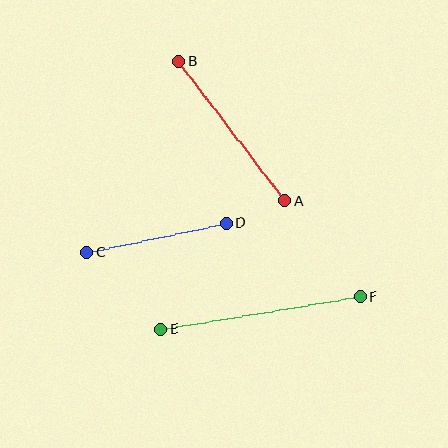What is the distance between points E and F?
The distance is approximately 202 pixels.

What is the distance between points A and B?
The distance is approximately 175 pixels.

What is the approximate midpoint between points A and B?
The midpoint is at approximately (232, 131) pixels.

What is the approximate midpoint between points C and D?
The midpoint is at approximately (156, 238) pixels.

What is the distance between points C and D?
The distance is approximately 143 pixels.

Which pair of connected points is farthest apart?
Points E and F are farthest apart.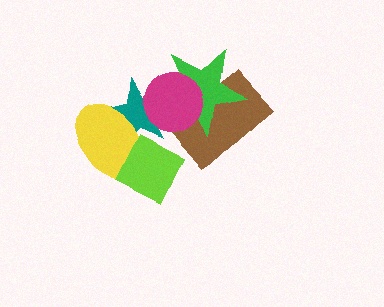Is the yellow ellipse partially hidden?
Yes, it is partially covered by another shape.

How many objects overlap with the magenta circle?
3 objects overlap with the magenta circle.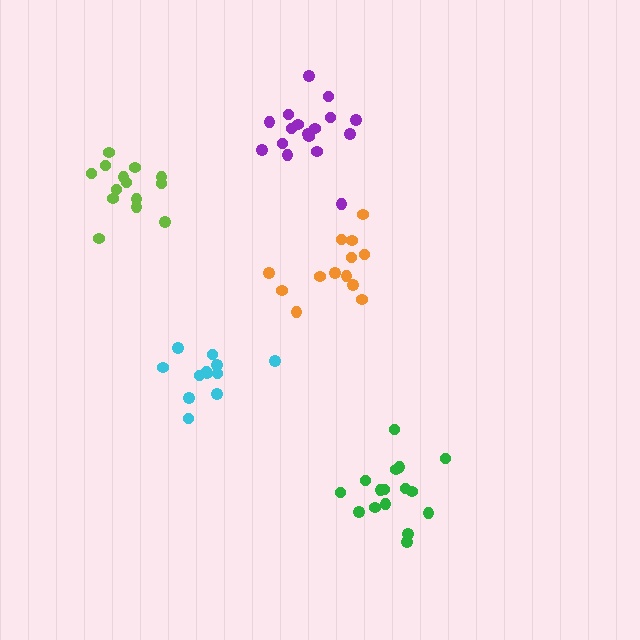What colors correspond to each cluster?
The clusters are colored: cyan, lime, green, orange, purple.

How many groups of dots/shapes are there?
There are 5 groups.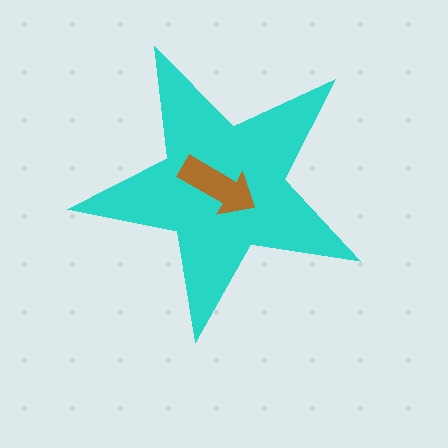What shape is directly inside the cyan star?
The brown arrow.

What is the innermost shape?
The brown arrow.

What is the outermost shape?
The cyan star.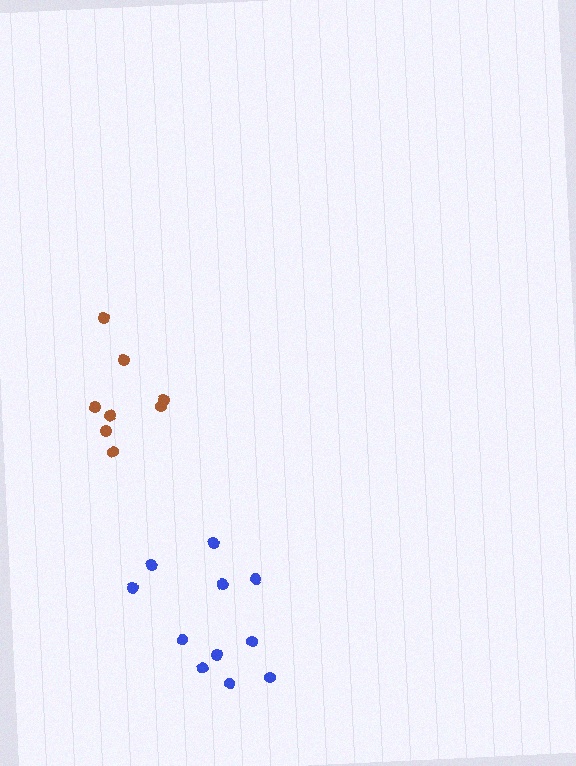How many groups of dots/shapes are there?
There are 2 groups.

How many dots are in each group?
Group 1: 11 dots, Group 2: 8 dots (19 total).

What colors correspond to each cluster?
The clusters are colored: blue, brown.